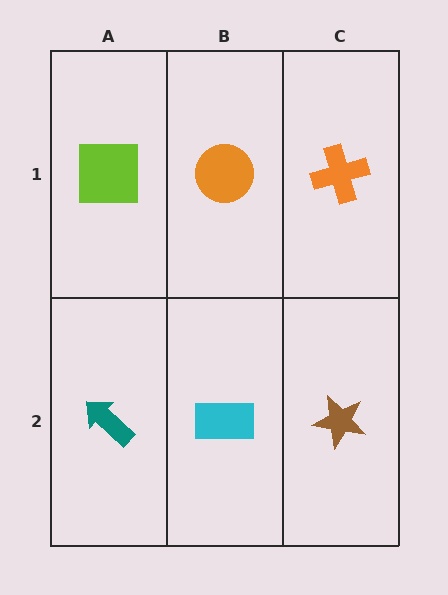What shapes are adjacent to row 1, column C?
A brown star (row 2, column C), an orange circle (row 1, column B).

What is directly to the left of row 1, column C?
An orange circle.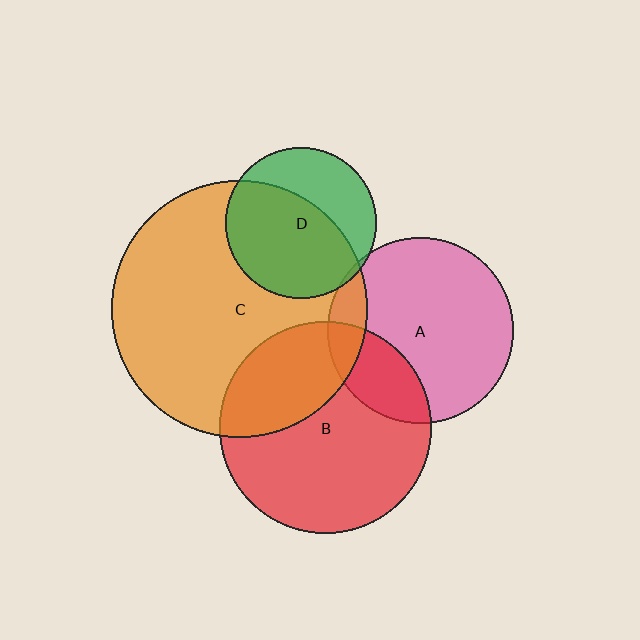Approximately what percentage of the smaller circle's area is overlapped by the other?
Approximately 10%.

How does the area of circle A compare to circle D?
Approximately 1.5 times.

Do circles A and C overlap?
Yes.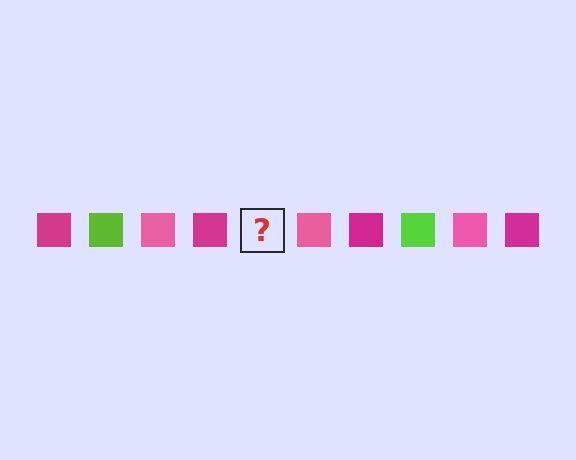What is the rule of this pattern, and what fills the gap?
The rule is that the pattern cycles through magenta, lime, pink squares. The gap should be filled with a lime square.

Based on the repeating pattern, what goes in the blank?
The blank should be a lime square.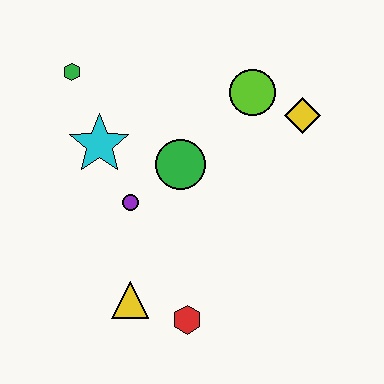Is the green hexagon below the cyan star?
No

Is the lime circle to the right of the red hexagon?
Yes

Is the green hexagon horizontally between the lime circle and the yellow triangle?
No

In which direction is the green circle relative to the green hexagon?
The green circle is to the right of the green hexagon.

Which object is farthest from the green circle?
The red hexagon is farthest from the green circle.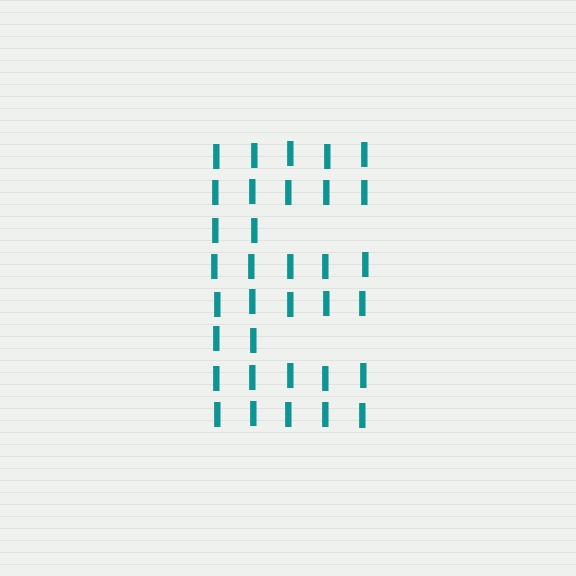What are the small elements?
The small elements are letter I's.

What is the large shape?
The large shape is the letter E.